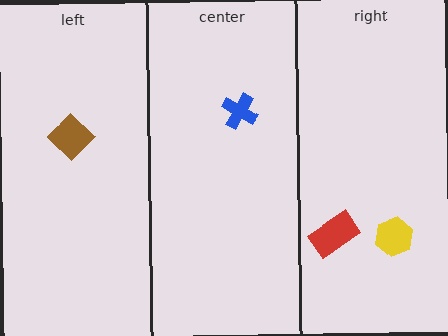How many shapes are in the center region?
1.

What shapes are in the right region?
The red rectangle, the yellow hexagon.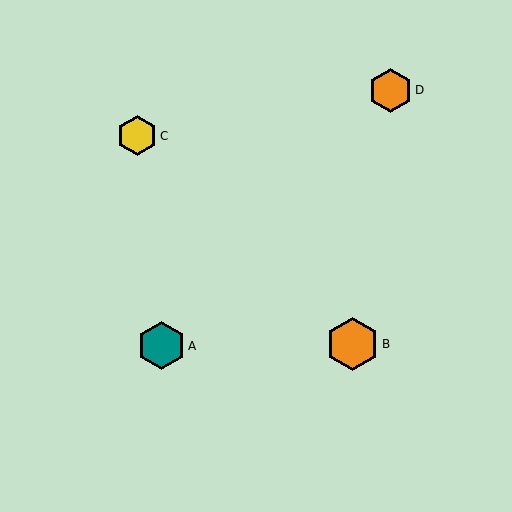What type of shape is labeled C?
Shape C is a yellow hexagon.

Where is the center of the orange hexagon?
The center of the orange hexagon is at (353, 344).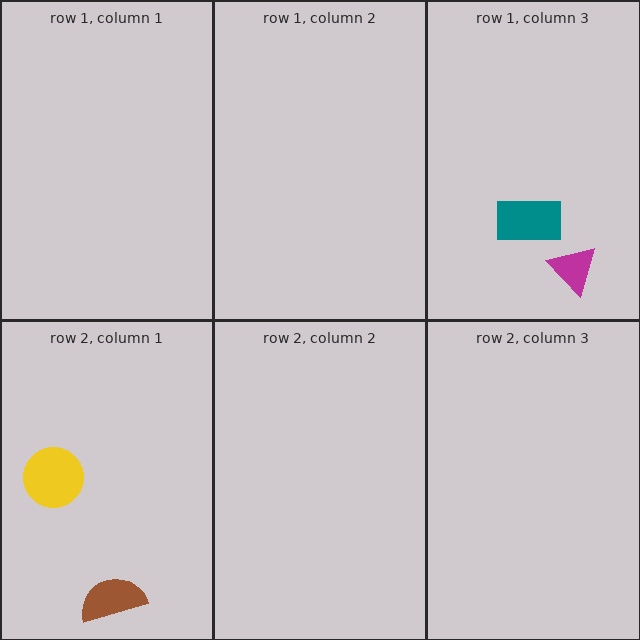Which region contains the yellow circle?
The row 2, column 1 region.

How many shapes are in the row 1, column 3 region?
2.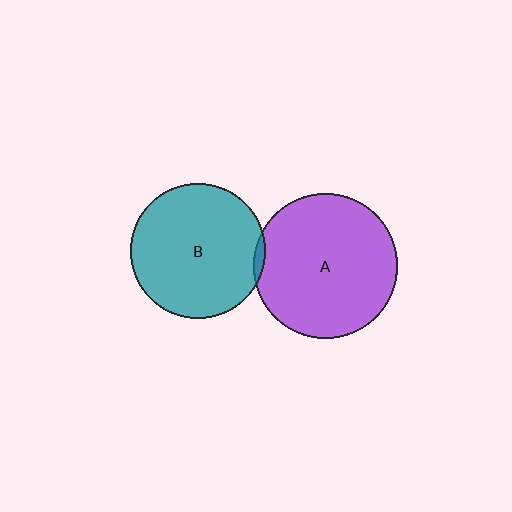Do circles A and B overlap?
Yes.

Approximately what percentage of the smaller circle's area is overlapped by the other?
Approximately 5%.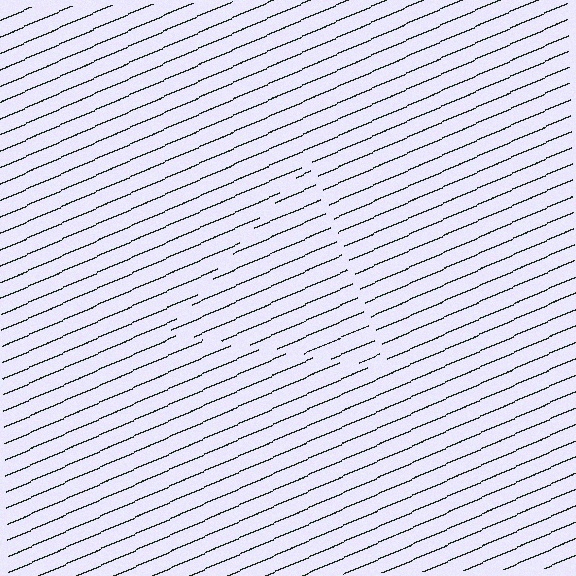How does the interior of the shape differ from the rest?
The interior of the shape contains the same grating, shifted by half a period — the contour is defined by the phase discontinuity where line-ends from the inner and outer gratings abut.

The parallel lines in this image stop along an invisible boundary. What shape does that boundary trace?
An illusory triangle. The interior of the shape contains the same grating, shifted by half a period — the contour is defined by the phase discontinuity where line-ends from the inner and outer gratings abut.